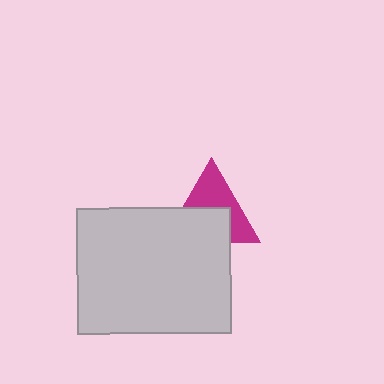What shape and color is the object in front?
The object in front is a light gray rectangle.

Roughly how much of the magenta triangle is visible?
About half of it is visible (roughly 51%).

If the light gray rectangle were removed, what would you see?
You would see the complete magenta triangle.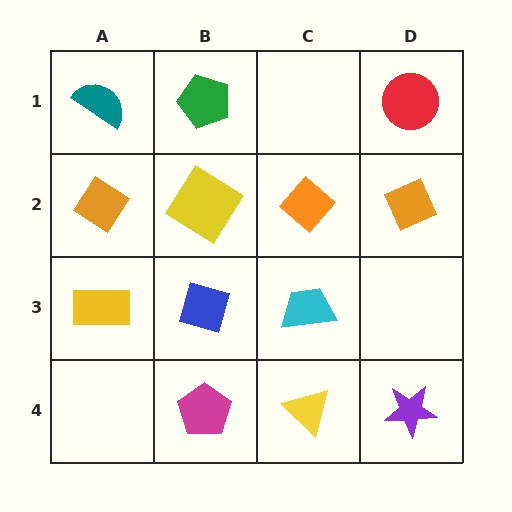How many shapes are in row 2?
4 shapes.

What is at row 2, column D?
An orange diamond.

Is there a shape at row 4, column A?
No, that cell is empty.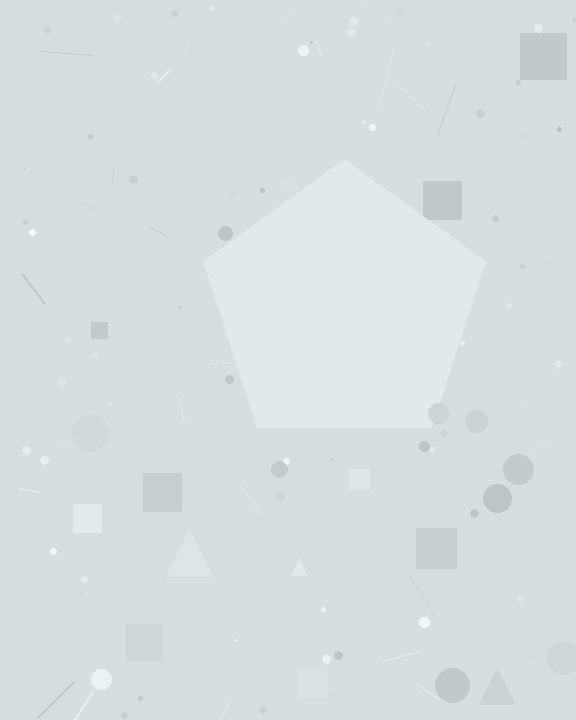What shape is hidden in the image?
A pentagon is hidden in the image.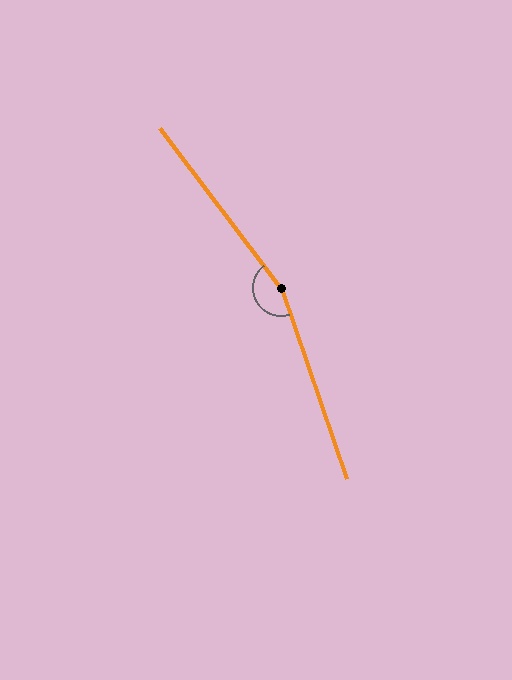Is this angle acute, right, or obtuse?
It is obtuse.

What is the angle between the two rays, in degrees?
Approximately 162 degrees.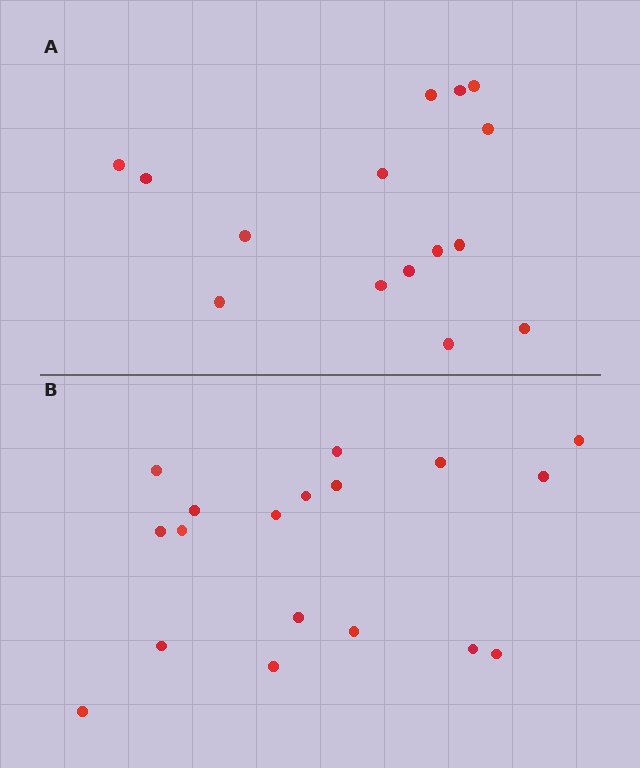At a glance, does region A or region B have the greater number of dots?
Region B (the bottom region) has more dots.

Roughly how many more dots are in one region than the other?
Region B has just a few more — roughly 2 or 3 more dots than region A.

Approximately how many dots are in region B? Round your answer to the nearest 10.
About 20 dots. (The exact count is 18, which rounds to 20.)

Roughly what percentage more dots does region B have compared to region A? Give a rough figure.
About 20% more.